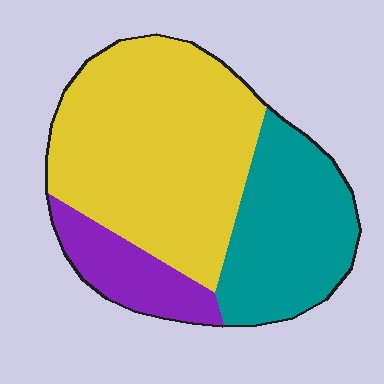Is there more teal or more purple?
Teal.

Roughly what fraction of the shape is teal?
Teal covers roughly 30% of the shape.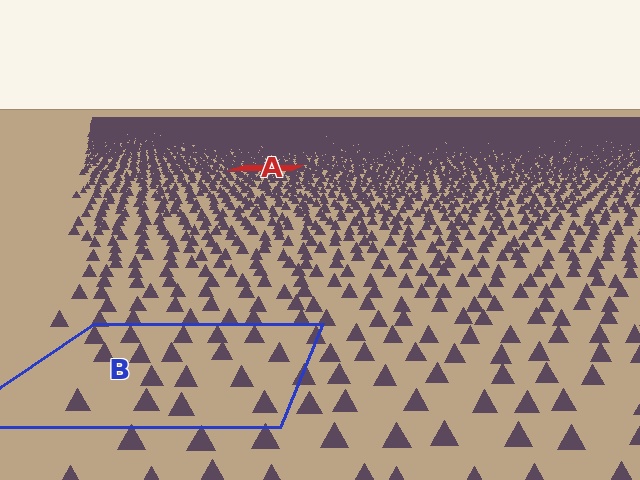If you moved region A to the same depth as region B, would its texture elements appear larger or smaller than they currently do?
They would appear larger. At a closer depth, the same texture elements are projected at a bigger on-screen size.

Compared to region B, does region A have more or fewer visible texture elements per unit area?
Region A has more texture elements per unit area — they are packed more densely because it is farther away.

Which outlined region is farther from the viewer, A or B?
Region A is farther from the viewer — the texture elements inside it appear smaller and more densely packed.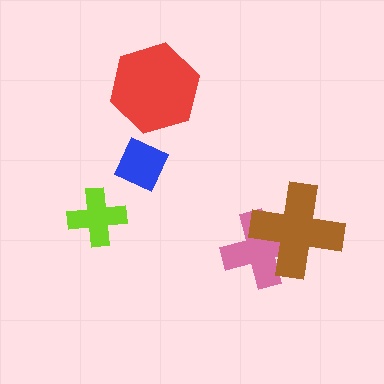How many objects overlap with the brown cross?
1 object overlaps with the brown cross.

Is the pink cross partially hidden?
Yes, it is partially covered by another shape.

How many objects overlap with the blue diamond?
0 objects overlap with the blue diamond.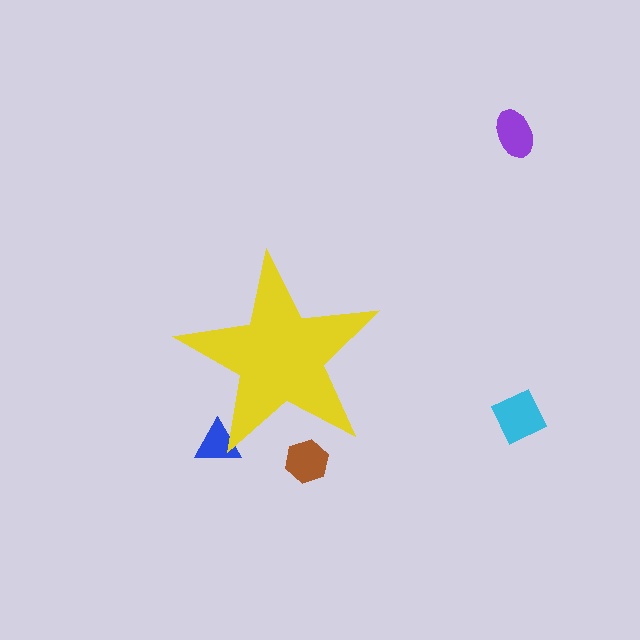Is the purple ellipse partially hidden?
No, the purple ellipse is fully visible.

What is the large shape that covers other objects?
A yellow star.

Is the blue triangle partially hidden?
Yes, the blue triangle is partially hidden behind the yellow star.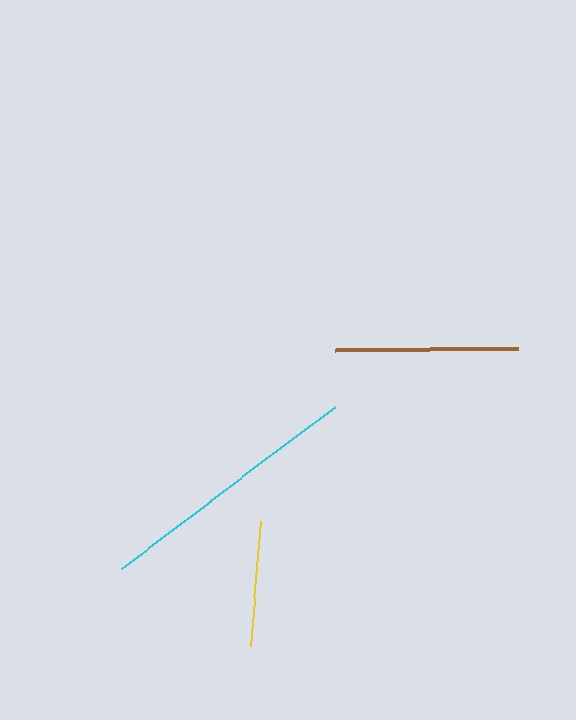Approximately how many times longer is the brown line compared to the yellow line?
The brown line is approximately 1.5 times the length of the yellow line.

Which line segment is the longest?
The cyan line is the longest at approximately 268 pixels.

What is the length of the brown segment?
The brown segment is approximately 183 pixels long.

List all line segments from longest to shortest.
From longest to shortest: cyan, brown, yellow.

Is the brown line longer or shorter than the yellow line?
The brown line is longer than the yellow line.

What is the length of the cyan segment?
The cyan segment is approximately 268 pixels long.